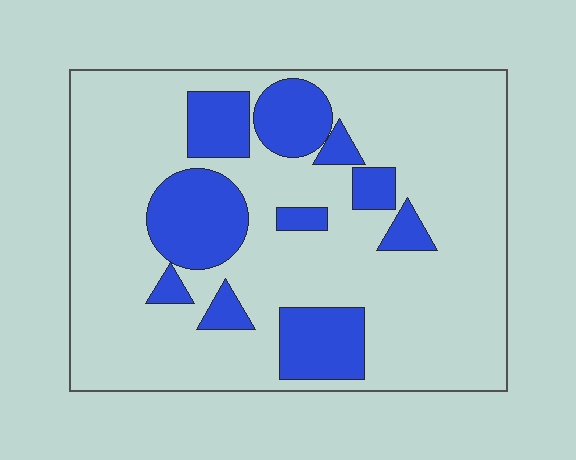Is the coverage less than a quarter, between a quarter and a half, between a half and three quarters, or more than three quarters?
Less than a quarter.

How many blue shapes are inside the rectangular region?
10.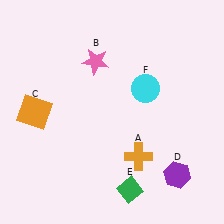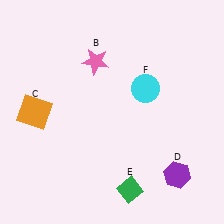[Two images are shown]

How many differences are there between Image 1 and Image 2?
There is 1 difference between the two images.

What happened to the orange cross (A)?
The orange cross (A) was removed in Image 2. It was in the bottom-right area of Image 1.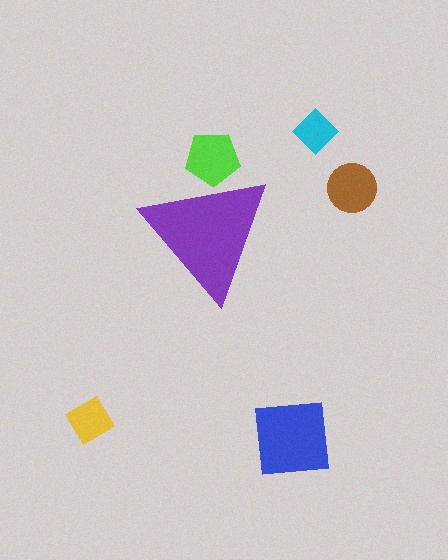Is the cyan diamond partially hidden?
No, the cyan diamond is fully visible.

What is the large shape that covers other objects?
A purple triangle.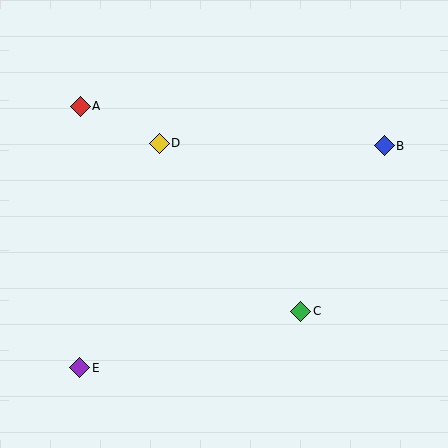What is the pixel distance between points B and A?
The distance between B and A is 306 pixels.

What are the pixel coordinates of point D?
Point D is at (159, 143).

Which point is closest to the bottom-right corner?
Point C is closest to the bottom-right corner.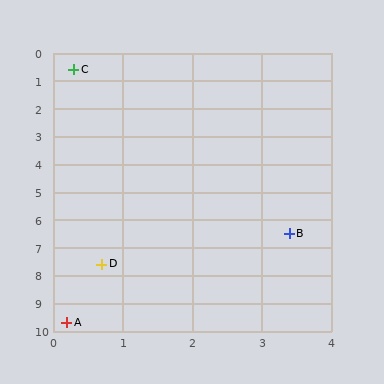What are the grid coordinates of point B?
Point B is at approximately (3.4, 6.5).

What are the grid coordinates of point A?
Point A is at approximately (0.2, 9.7).